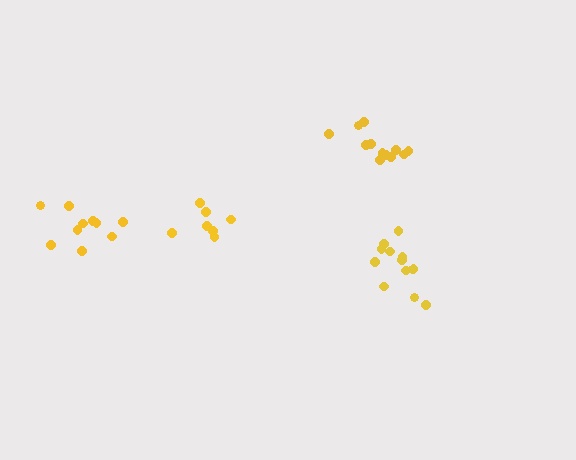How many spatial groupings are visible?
There are 4 spatial groupings.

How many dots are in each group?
Group 1: 10 dots, Group 2: 7 dots, Group 3: 12 dots, Group 4: 13 dots (42 total).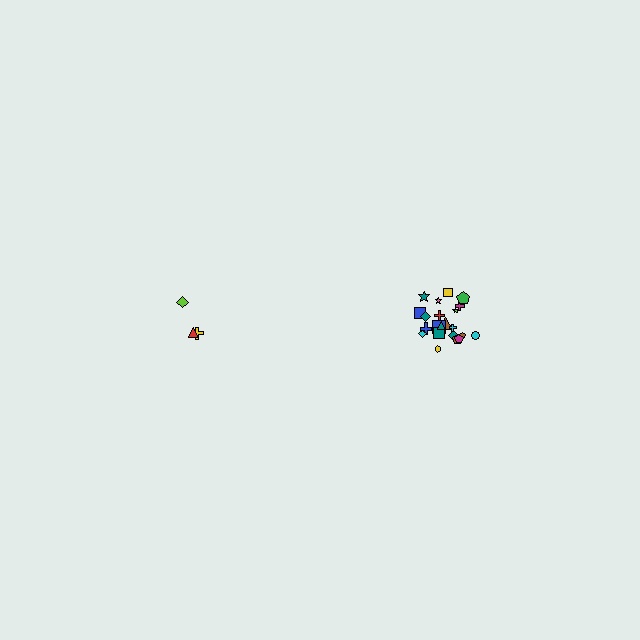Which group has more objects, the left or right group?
The right group.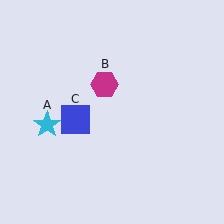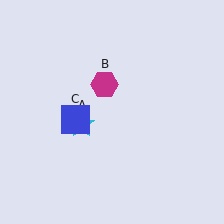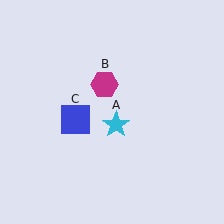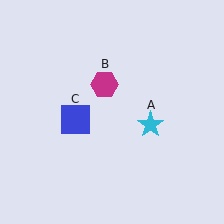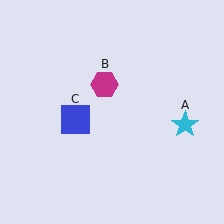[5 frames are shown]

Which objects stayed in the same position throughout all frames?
Magenta hexagon (object B) and blue square (object C) remained stationary.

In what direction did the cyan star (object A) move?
The cyan star (object A) moved right.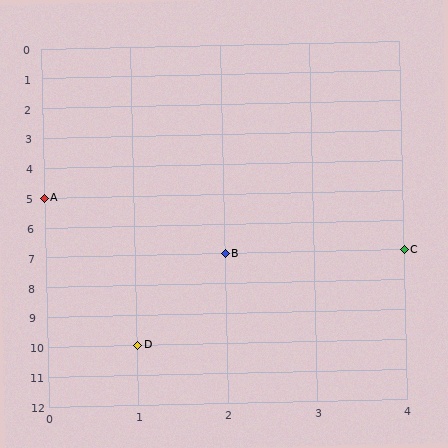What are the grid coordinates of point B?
Point B is at grid coordinates (2, 7).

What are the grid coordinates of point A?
Point A is at grid coordinates (0, 5).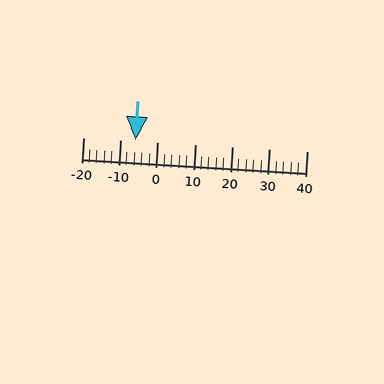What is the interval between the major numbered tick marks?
The major tick marks are spaced 10 units apart.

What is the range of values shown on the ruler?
The ruler shows values from -20 to 40.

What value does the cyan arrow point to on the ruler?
The cyan arrow points to approximately -6.